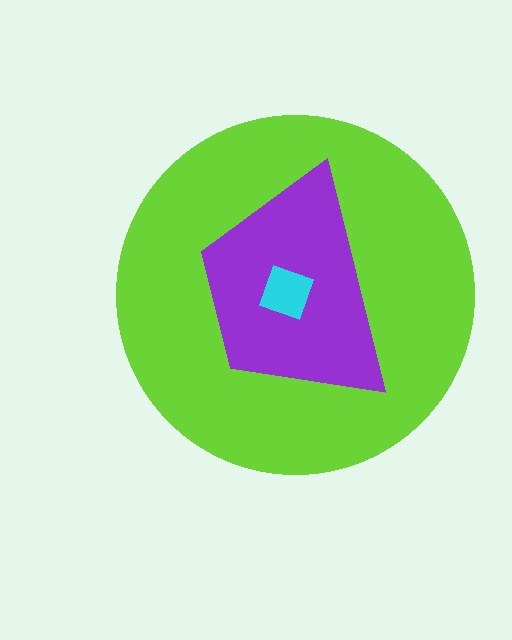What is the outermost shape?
The lime circle.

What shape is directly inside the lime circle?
The purple trapezoid.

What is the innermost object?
The cyan diamond.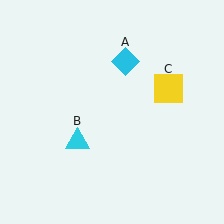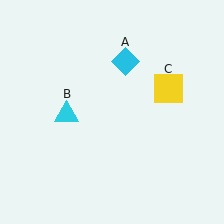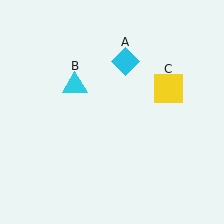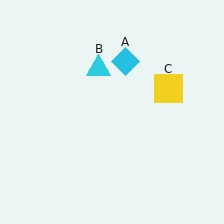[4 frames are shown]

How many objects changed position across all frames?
1 object changed position: cyan triangle (object B).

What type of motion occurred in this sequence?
The cyan triangle (object B) rotated clockwise around the center of the scene.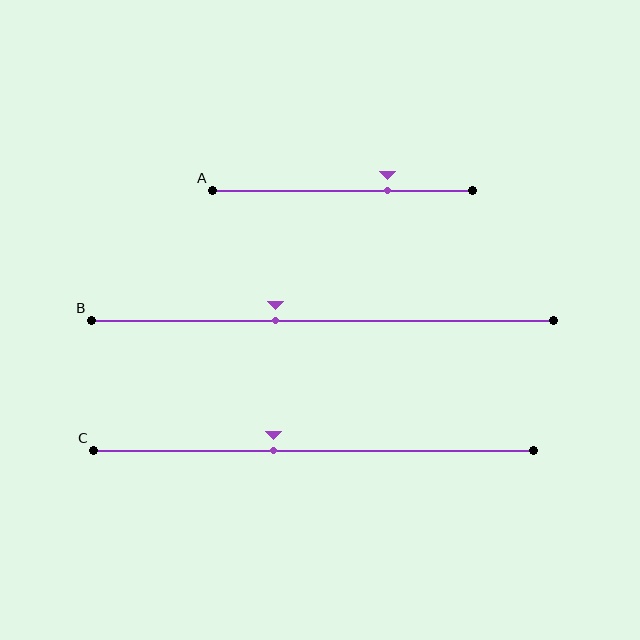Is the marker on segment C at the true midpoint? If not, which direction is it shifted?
No, the marker on segment C is shifted to the left by about 9% of the segment length.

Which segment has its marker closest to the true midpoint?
Segment C has its marker closest to the true midpoint.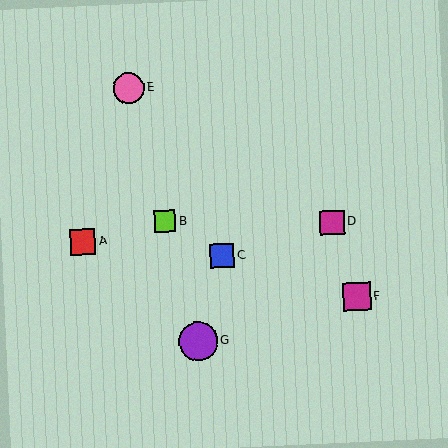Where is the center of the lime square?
The center of the lime square is at (165, 221).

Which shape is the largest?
The purple circle (labeled G) is the largest.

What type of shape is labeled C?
Shape C is a blue square.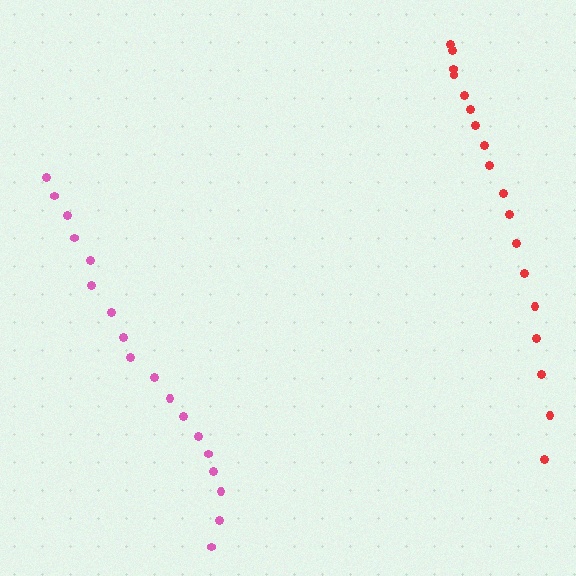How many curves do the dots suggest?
There are 2 distinct paths.